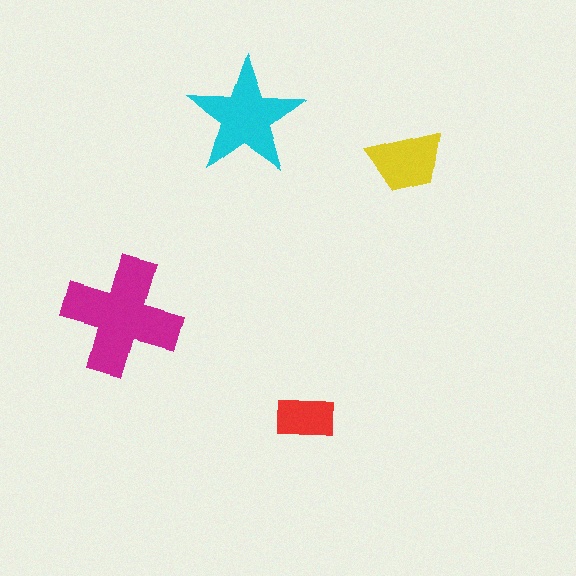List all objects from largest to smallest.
The magenta cross, the cyan star, the yellow trapezoid, the red rectangle.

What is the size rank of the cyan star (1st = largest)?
2nd.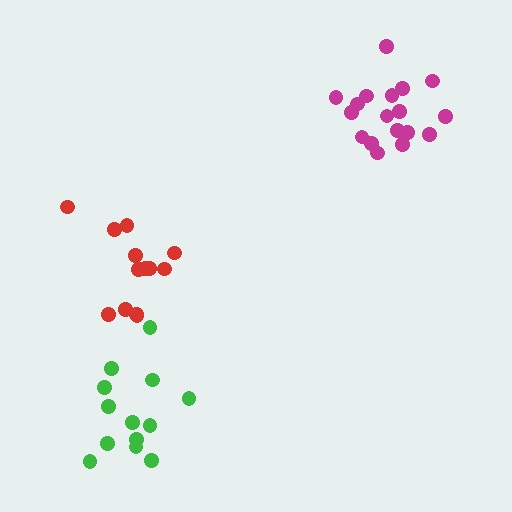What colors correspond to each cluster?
The clusters are colored: green, red, magenta.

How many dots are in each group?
Group 1: 13 dots, Group 2: 13 dots, Group 3: 18 dots (44 total).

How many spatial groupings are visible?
There are 3 spatial groupings.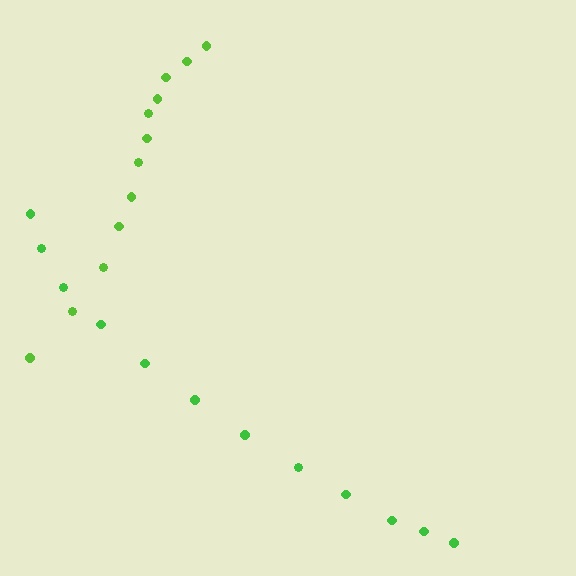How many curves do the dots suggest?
There are 2 distinct paths.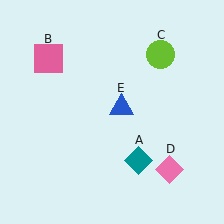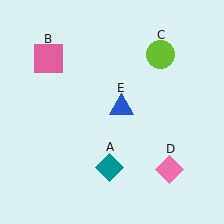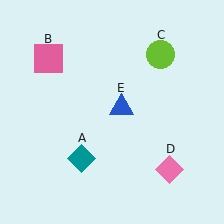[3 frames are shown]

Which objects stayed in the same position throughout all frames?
Pink square (object B) and lime circle (object C) and pink diamond (object D) and blue triangle (object E) remained stationary.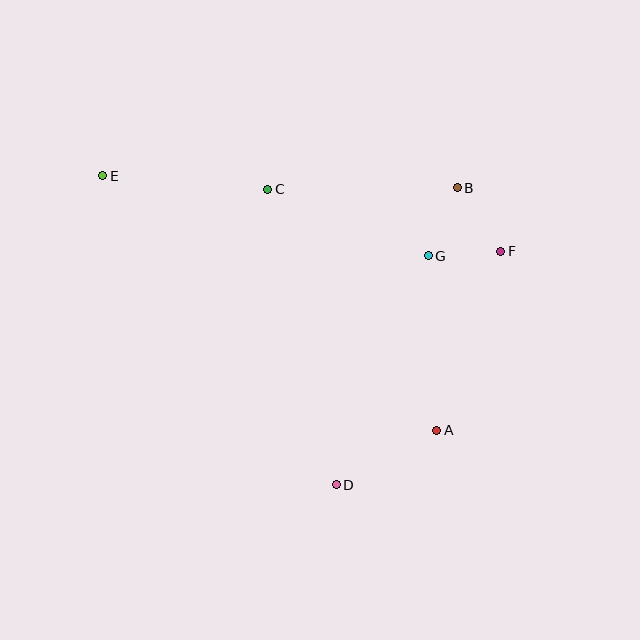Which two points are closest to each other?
Points F and G are closest to each other.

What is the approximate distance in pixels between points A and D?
The distance between A and D is approximately 114 pixels.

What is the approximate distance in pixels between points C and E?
The distance between C and E is approximately 165 pixels.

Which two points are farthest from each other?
Points A and E are farthest from each other.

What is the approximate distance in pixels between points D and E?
The distance between D and E is approximately 387 pixels.